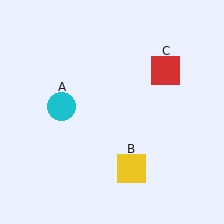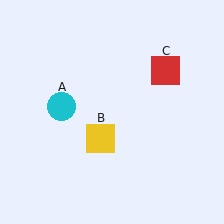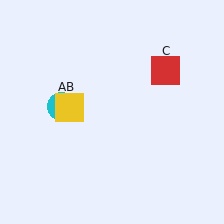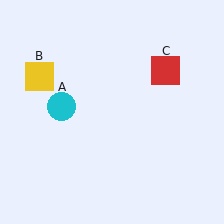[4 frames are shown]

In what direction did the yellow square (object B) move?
The yellow square (object B) moved up and to the left.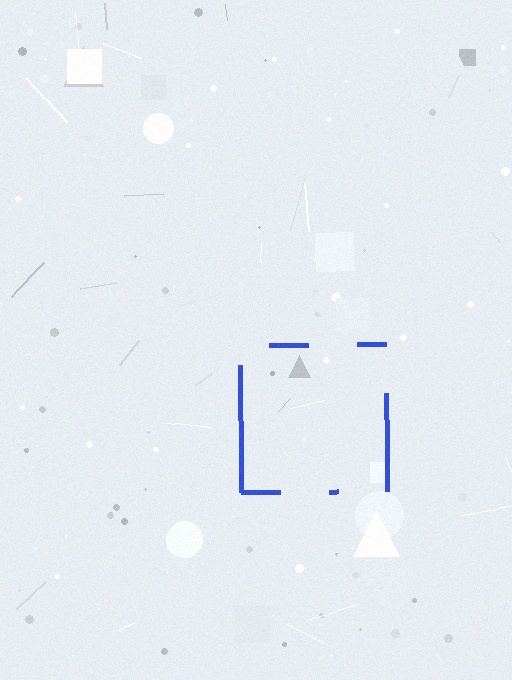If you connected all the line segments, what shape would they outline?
They would outline a square.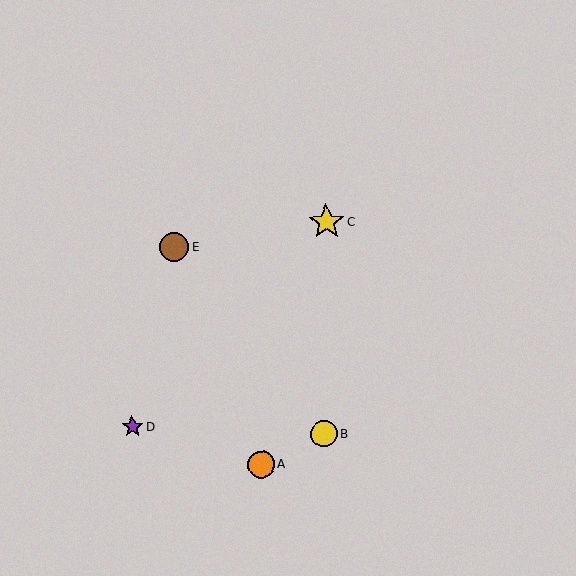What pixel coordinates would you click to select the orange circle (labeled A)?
Click at (261, 465) to select the orange circle A.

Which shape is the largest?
The yellow star (labeled C) is the largest.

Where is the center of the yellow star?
The center of the yellow star is at (326, 222).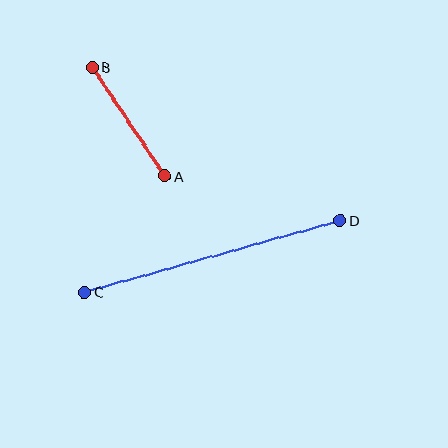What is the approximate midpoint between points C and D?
The midpoint is at approximately (212, 256) pixels.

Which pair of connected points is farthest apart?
Points C and D are farthest apart.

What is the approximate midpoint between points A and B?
The midpoint is at approximately (128, 122) pixels.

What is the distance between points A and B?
The distance is approximately 131 pixels.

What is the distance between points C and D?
The distance is approximately 265 pixels.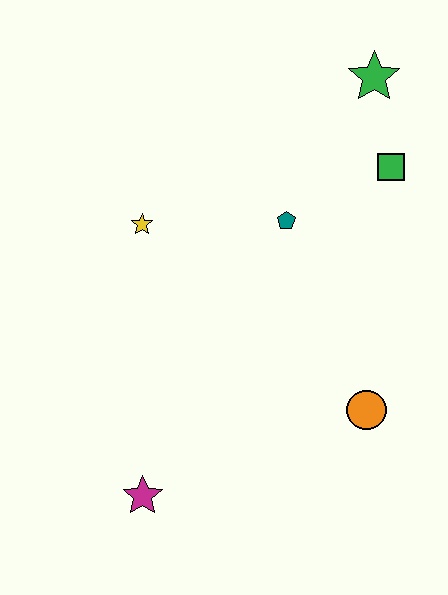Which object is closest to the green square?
The green star is closest to the green square.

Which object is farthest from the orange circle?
The green star is farthest from the orange circle.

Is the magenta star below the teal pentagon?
Yes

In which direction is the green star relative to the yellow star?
The green star is to the right of the yellow star.